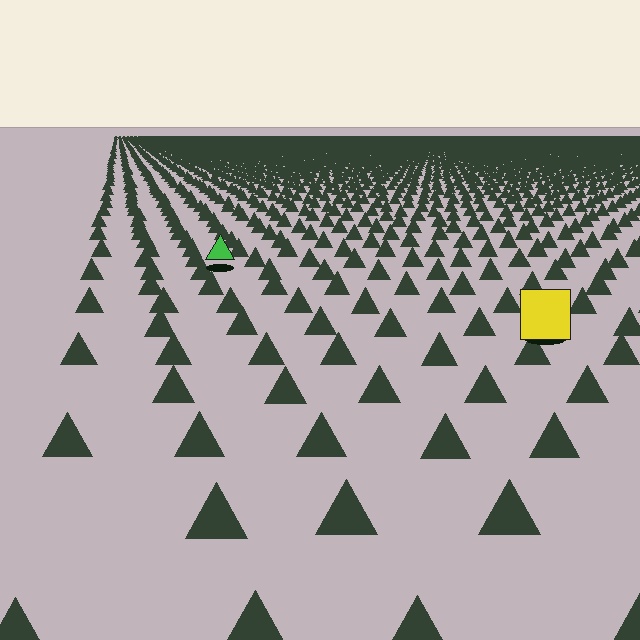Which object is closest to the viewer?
The yellow square is closest. The texture marks near it are larger and more spread out.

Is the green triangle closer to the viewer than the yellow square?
No. The yellow square is closer — you can tell from the texture gradient: the ground texture is coarser near it.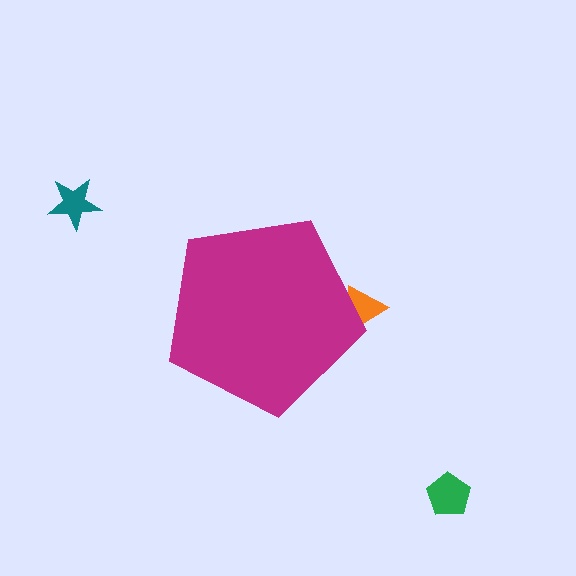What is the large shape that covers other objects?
A magenta pentagon.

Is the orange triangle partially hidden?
Yes, the orange triangle is partially hidden behind the magenta pentagon.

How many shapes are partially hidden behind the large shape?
1 shape is partially hidden.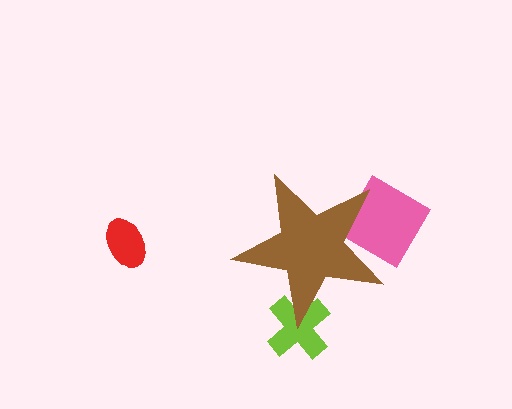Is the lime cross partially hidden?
Yes, the lime cross is partially hidden behind the brown star.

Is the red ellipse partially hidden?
No, the red ellipse is fully visible.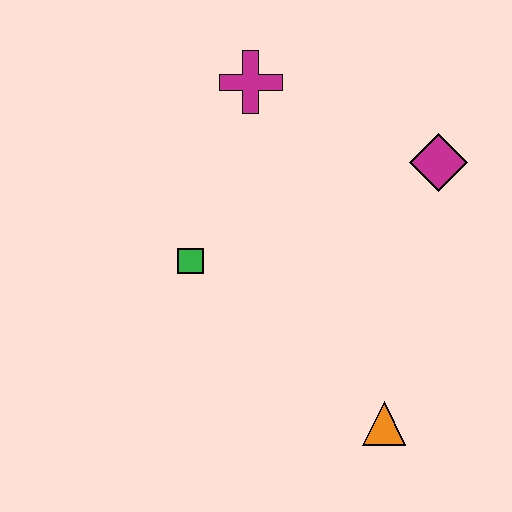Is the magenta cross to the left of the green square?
No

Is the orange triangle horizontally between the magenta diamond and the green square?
Yes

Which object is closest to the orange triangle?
The green square is closest to the orange triangle.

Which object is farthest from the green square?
The magenta diamond is farthest from the green square.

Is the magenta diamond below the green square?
No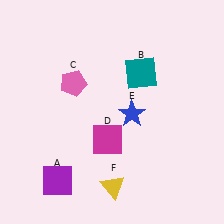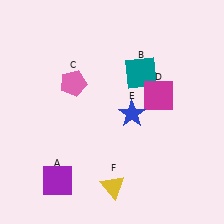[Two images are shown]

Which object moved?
The magenta square (D) moved right.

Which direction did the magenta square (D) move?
The magenta square (D) moved right.